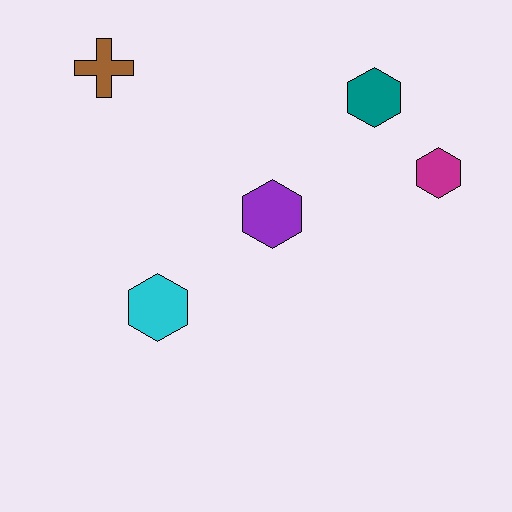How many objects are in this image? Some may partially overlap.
There are 5 objects.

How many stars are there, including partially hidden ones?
There are no stars.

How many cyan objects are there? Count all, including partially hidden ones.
There is 1 cyan object.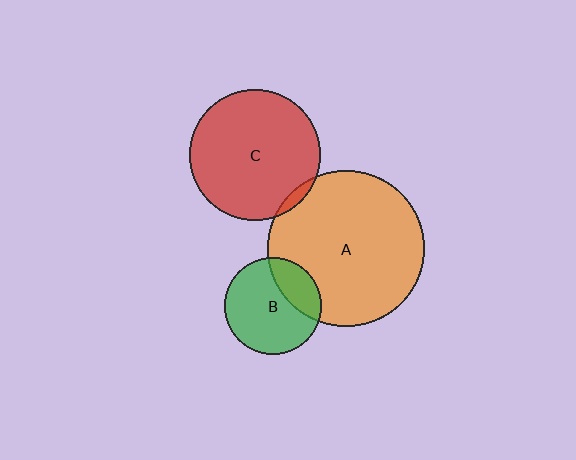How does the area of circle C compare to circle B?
Approximately 1.8 times.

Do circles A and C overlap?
Yes.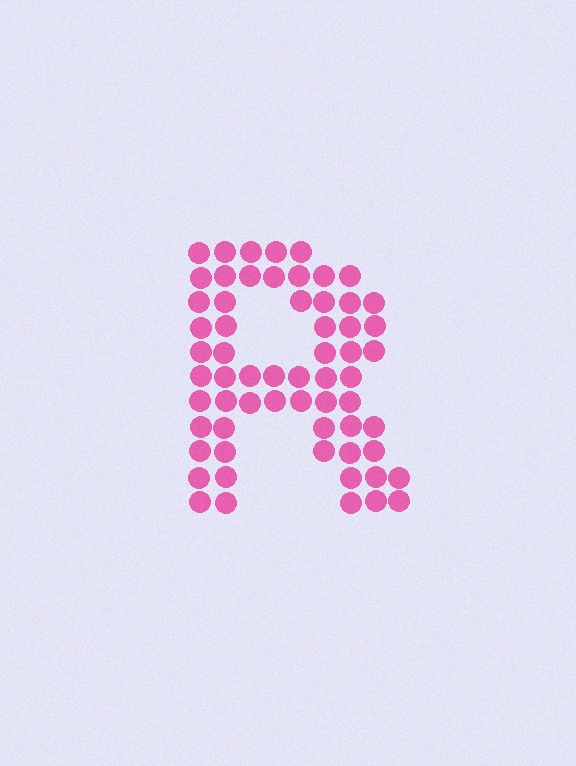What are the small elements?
The small elements are circles.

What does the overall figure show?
The overall figure shows the letter R.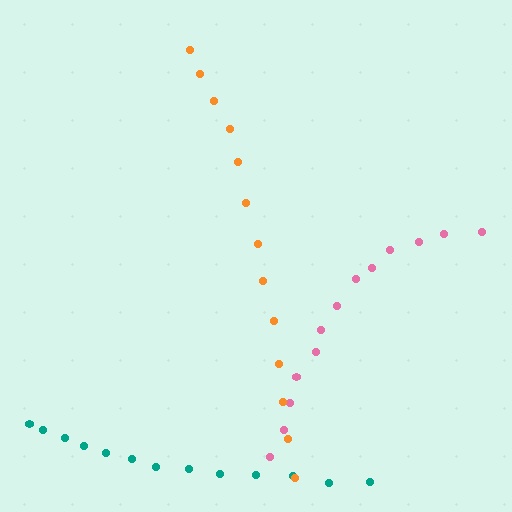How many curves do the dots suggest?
There are 3 distinct paths.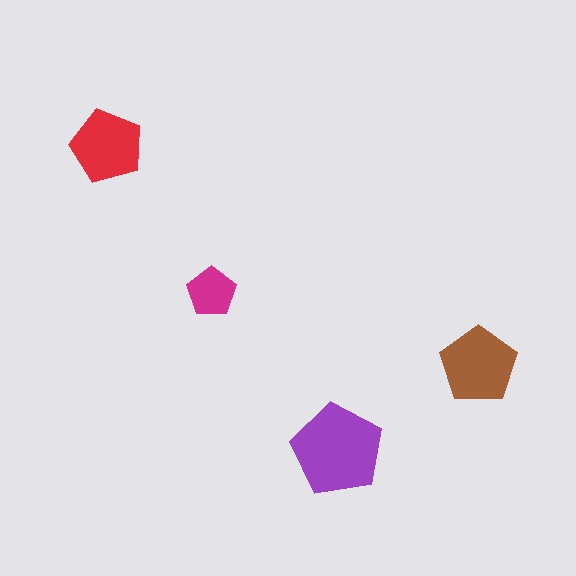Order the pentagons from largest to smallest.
the purple one, the brown one, the red one, the magenta one.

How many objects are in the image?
There are 4 objects in the image.